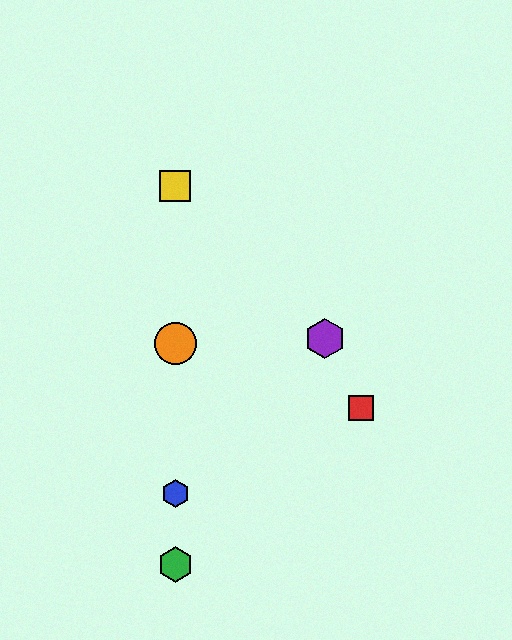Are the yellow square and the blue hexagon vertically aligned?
Yes, both are at x≈175.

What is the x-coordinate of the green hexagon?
The green hexagon is at x≈175.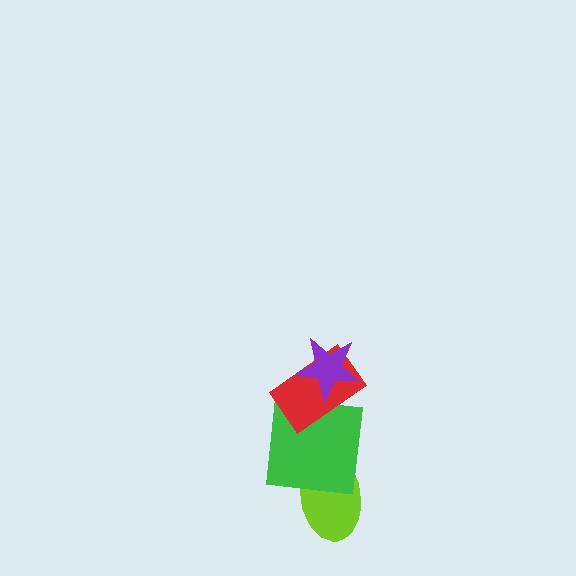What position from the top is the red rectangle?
The red rectangle is 2nd from the top.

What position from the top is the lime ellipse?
The lime ellipse is 4th from the top.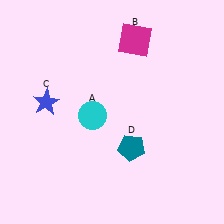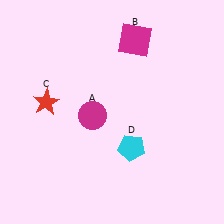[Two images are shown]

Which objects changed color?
A changed from cyan to magenta. C changed from blue to red. D changed from teal to cyan.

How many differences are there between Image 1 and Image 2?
There are 3 differences between the two images.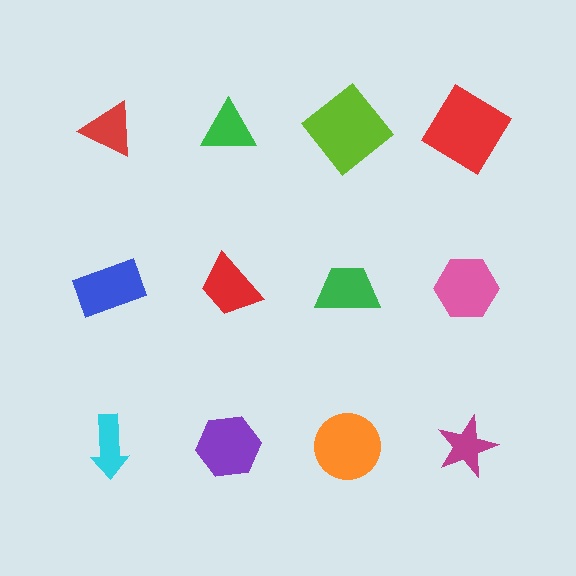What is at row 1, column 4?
A red diamond.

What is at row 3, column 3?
An orange circle.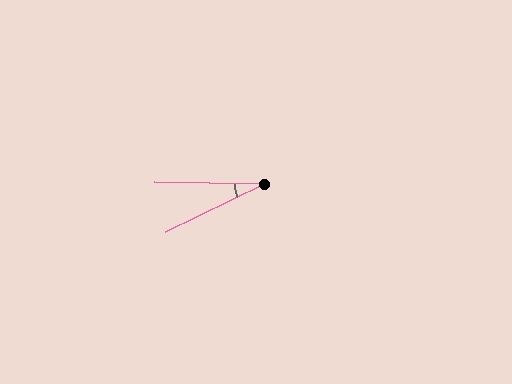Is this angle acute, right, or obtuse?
It is acute.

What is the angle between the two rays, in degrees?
Approximately 27 degrees.